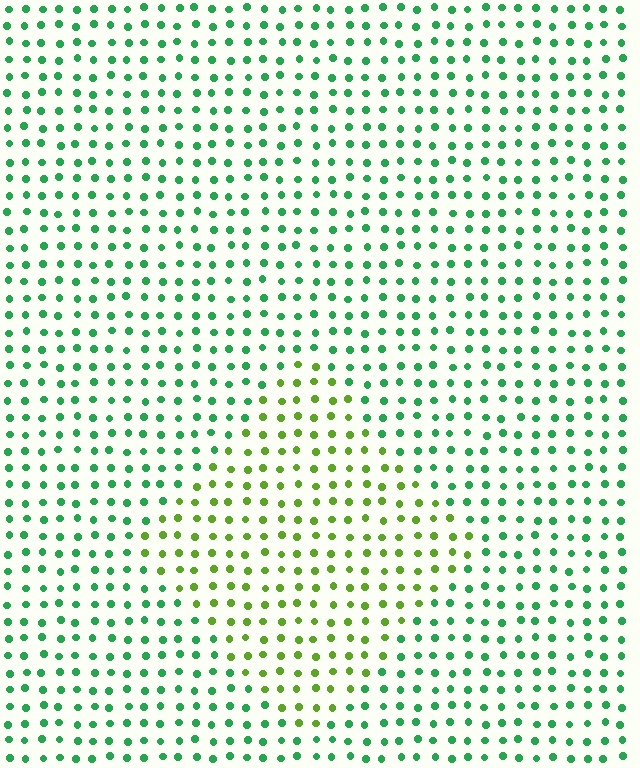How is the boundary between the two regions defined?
The boundary is defined purely by a slight shift in hue (about 45 degrees). Spacing, size, and orientation are identical on both sides.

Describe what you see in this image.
The image is filled with small green elements in a uniform arrangement. A diamond-shaped region is visible where the elements are tinted to a slightly different hue, forming a subtle color boundary.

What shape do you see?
I see a diamond.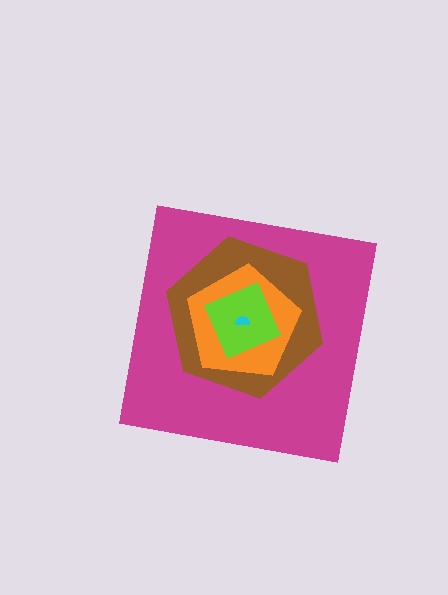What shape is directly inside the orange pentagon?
The lime square.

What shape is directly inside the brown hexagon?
The orange pentagon.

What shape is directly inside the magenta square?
The brown hexagon.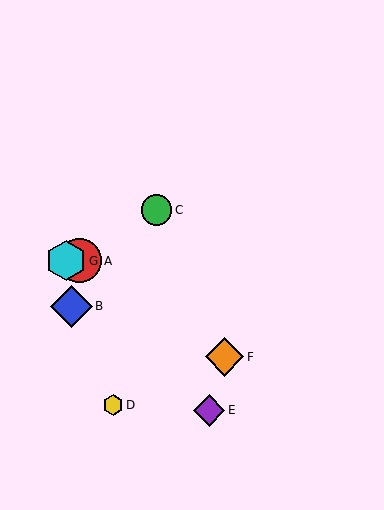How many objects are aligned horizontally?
2 objects (A, G) are aligned horizontally.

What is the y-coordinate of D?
Object D is at y≈405.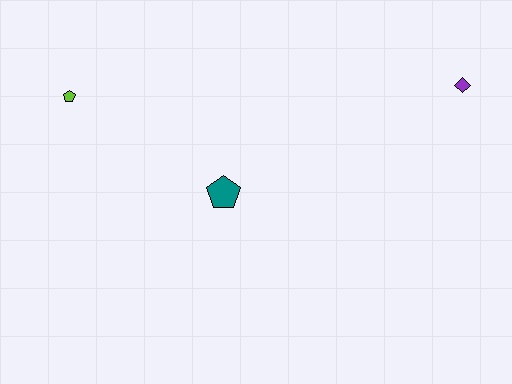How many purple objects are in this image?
There is 1 purple object.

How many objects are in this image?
There are 3 objects.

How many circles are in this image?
There are no circles.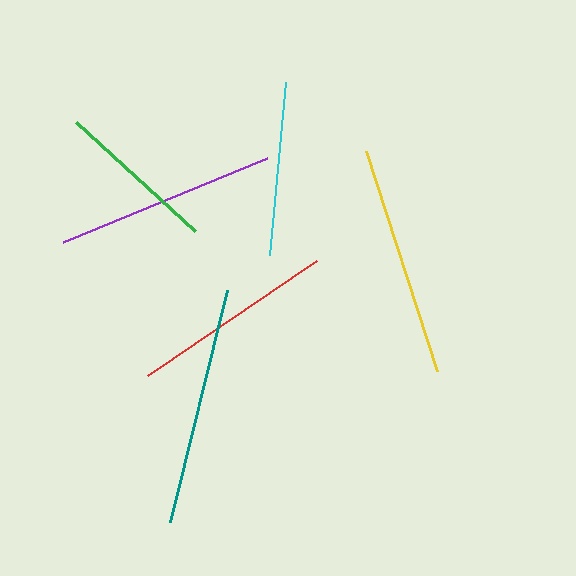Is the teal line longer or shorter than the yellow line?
The teal line is longer than the yellow line.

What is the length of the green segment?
The green segment is approximately 162 pixels long.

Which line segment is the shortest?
The green line is the shortest at approximately 162 pixels.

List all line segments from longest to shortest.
From longest to shortest: teal, yellow, purple, red, cyan, green.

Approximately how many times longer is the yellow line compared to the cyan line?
The yellow line is approximately 1.3 times the length of the cyan line.